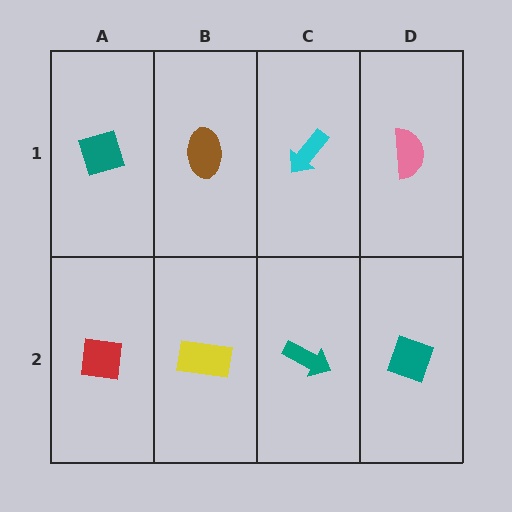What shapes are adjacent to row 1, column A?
A red square (row 2, column A), a brown ellipse (row 1, column B).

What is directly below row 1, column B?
A yellow rectangle.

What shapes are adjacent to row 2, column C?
A cyan arrow (row 1, column C), a yellow rectangle (row 2, column B), a teal diamond (row 2, column D).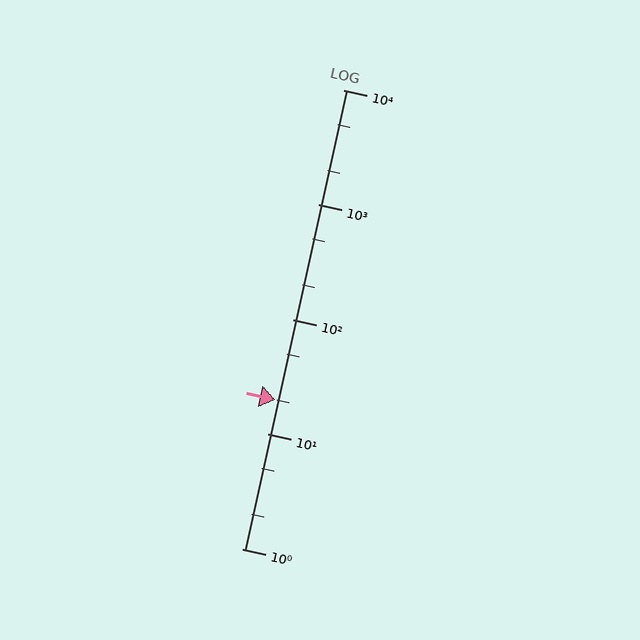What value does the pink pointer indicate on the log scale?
The pointer indicates approximately 20.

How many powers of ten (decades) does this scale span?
The scale spans 4 decades, from 1 to 10000.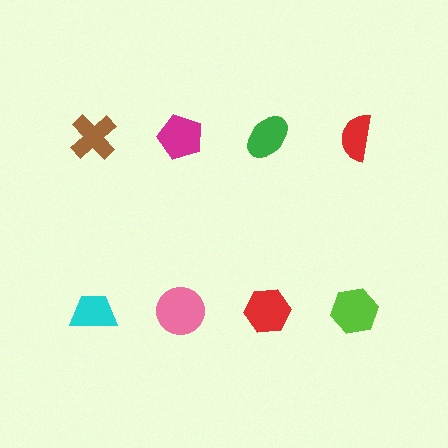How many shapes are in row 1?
4 shapes.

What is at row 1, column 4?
A red semicircle.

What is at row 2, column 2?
A pink circle.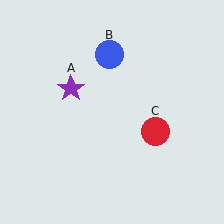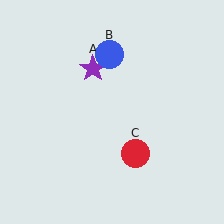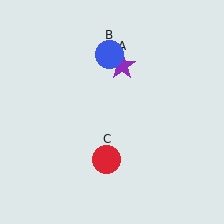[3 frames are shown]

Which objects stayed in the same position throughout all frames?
Blue circle (object B) remained stationary.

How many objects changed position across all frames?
2 objects changed position: purple star (object A), red circle (object C).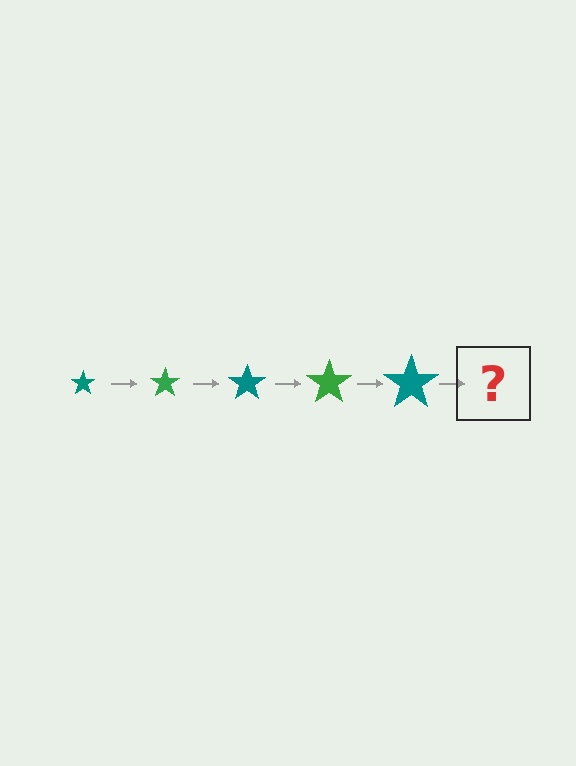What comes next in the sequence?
The next element should be a green star, larger than the previous one.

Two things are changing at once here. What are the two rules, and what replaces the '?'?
The two rules are that the star grows larger each step and the color cycles through teal and green. The '?' should be a green star, larger than the previous one.